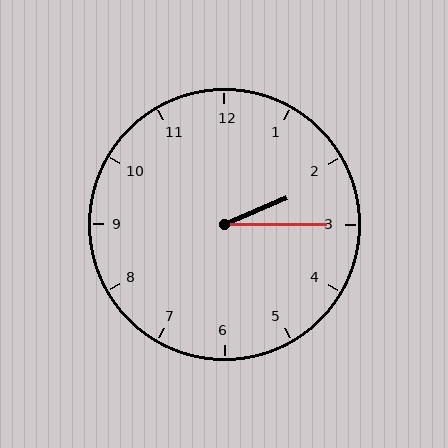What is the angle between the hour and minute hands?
Approximately 22 degrees.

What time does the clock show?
2:15.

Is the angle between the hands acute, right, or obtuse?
It is acute.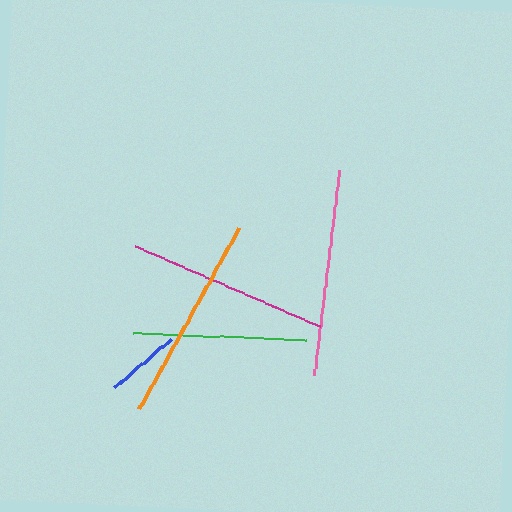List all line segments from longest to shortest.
From longest to shortest: orange, pink, magenta, green, blue.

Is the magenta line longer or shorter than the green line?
The magenta line is longer than the green line.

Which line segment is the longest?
The orange line is the longest at approximately 208 pixels.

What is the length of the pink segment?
The pink segment is approximately 206 pixels long.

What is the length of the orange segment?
The orange segment is approximately 208 pixels long.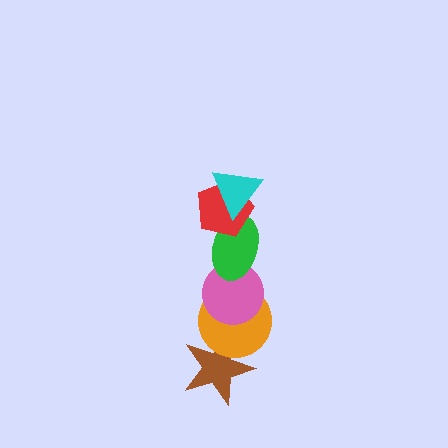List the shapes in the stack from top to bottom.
From top to bottom: the cyan triangle, the red pentagon, the green ellipse, the pink circle, the orange circle, the brown star.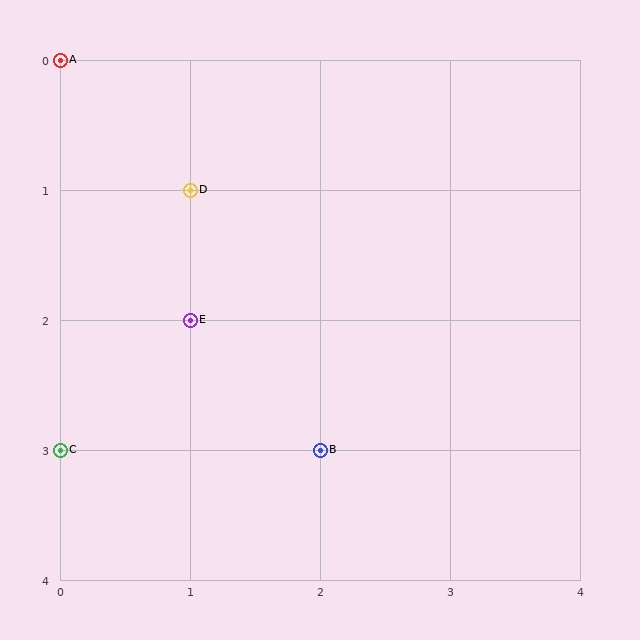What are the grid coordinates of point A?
Point A is at grid coordinates (0, 0).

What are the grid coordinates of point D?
Point D is at grid coordinates (1, 1).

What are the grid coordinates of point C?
Point C is at grid coordinates (0, 3).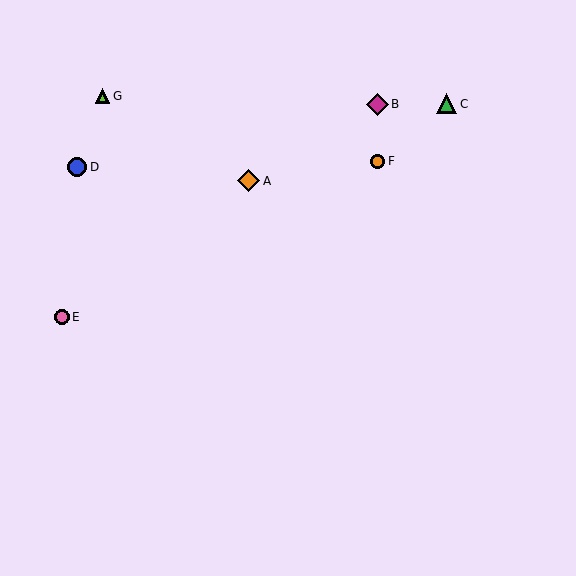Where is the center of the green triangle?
The center of the green triangle is at (447, 104).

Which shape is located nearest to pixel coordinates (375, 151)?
The orange circle (labeled F) at (377, 161) is nearest to that location.